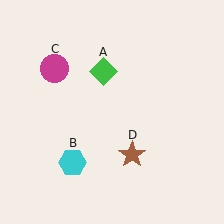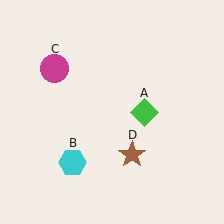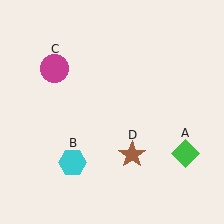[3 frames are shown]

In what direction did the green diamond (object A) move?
The green diamond (object A) moved down and to the right.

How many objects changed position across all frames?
1 object changed position: green diamond (object A).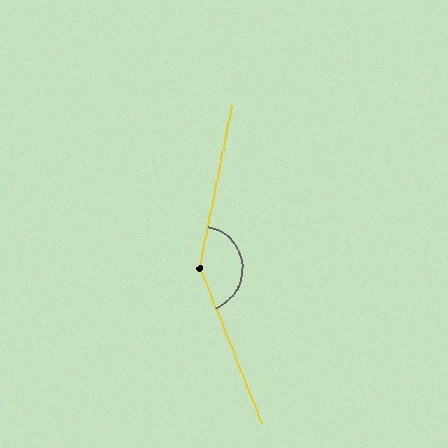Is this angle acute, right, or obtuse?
It is obtuse.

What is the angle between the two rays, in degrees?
Approximately 147 degrees.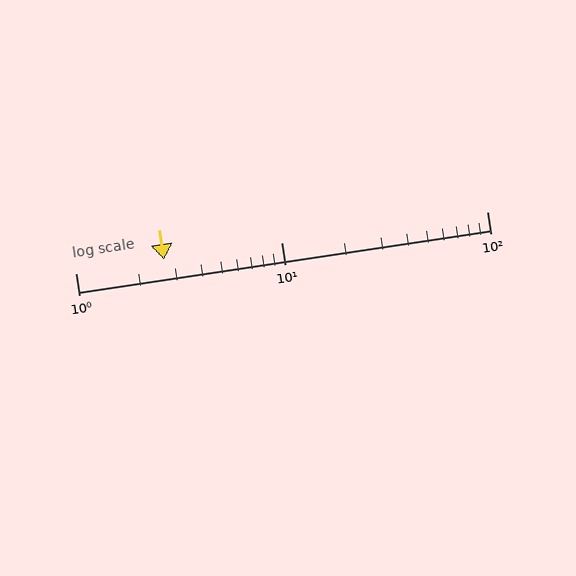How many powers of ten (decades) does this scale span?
The scale spans 2 decades, from 1 to 100.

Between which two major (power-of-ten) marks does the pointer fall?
The pointer is between 1 and 10.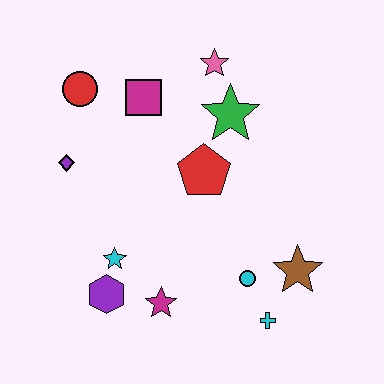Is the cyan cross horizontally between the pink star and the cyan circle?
No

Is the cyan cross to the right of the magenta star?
Yes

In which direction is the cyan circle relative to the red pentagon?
The cyan circle is below the red pentagon.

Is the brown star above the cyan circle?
Yes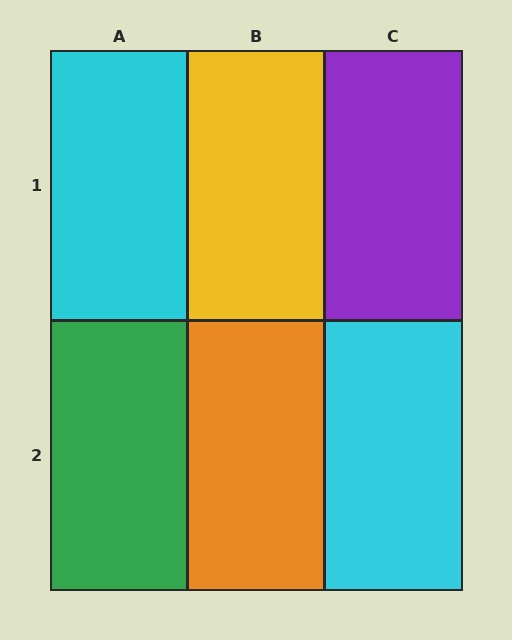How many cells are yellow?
1 cell is yellow.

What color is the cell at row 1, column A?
Cyan.